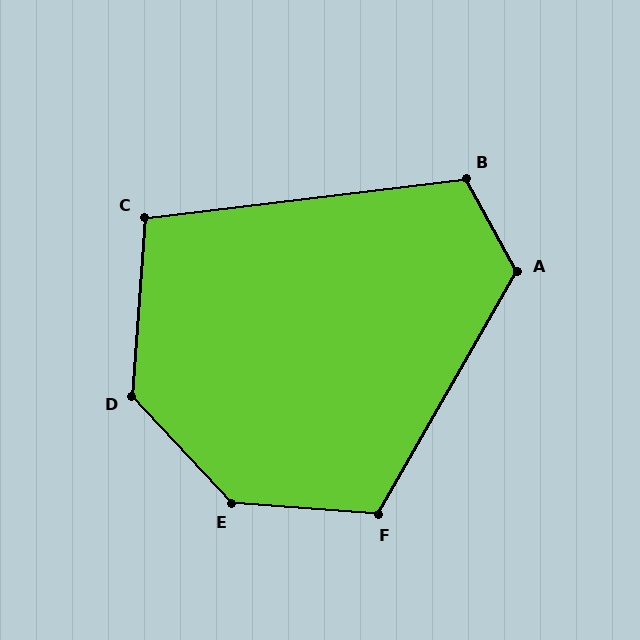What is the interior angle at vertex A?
Approximately 121 degrees (obtuse).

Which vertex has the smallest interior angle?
C, at approximately 101 degrees.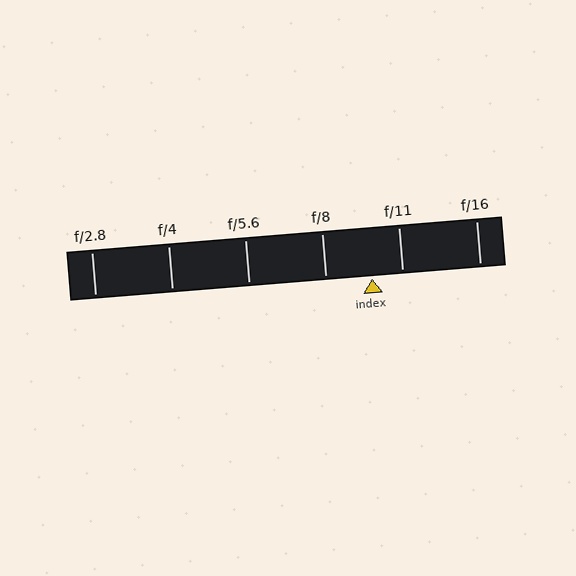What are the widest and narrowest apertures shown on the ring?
The widest aperture shown is f/2.8 and the narrowest is f/16.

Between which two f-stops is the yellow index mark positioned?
The index mark is between f/8 and f/11.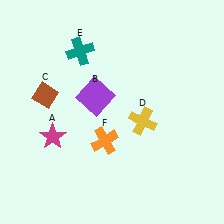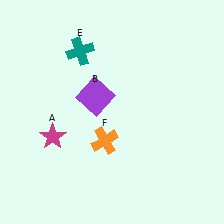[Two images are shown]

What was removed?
The yellow cross (D), the brown diamond (C) were removed in Image 2.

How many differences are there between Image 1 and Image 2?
There are 2 differences between the two images.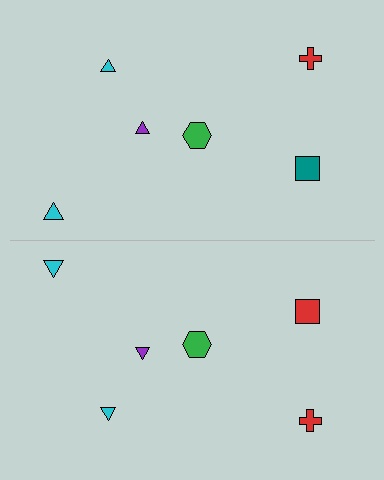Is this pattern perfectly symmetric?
No, the pattern is not perfectly symmetric. The red square on the bottom side breaks the symmetry — its mirror counterpart is teal.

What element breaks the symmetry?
The red square on the bottom side breaks the symmetry — its mirror counterpart is teal.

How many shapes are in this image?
There are 12 shapes in this image.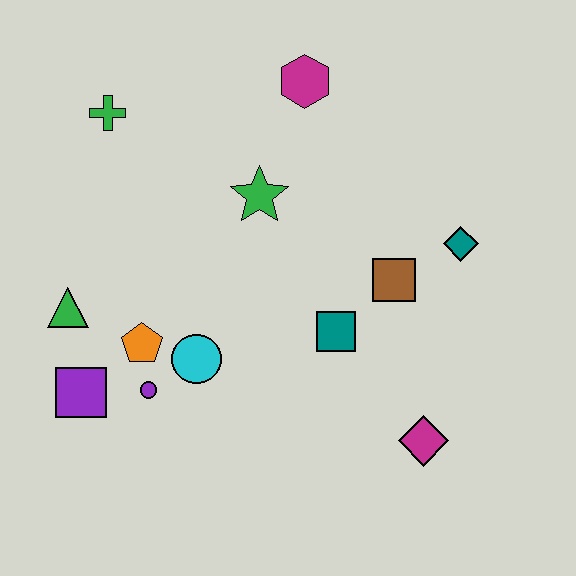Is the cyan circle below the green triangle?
Yes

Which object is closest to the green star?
The magenta hexagon is closest to the green star.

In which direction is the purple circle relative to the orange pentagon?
The purple circle is below the orange pentagon.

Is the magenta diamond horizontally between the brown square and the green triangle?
No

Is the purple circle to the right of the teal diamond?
No